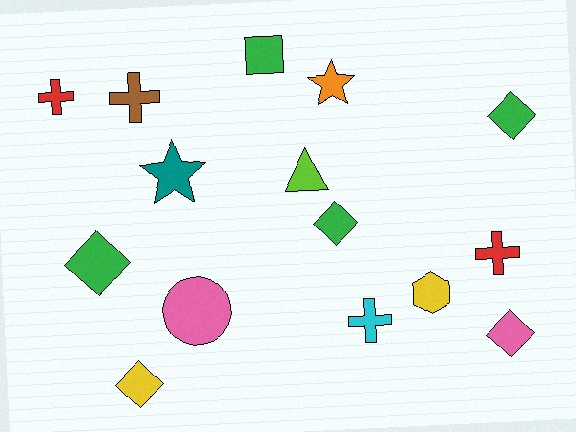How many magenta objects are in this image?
There are no magenta objects.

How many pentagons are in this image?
There are no pentagons.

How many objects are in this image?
There are 15 objects.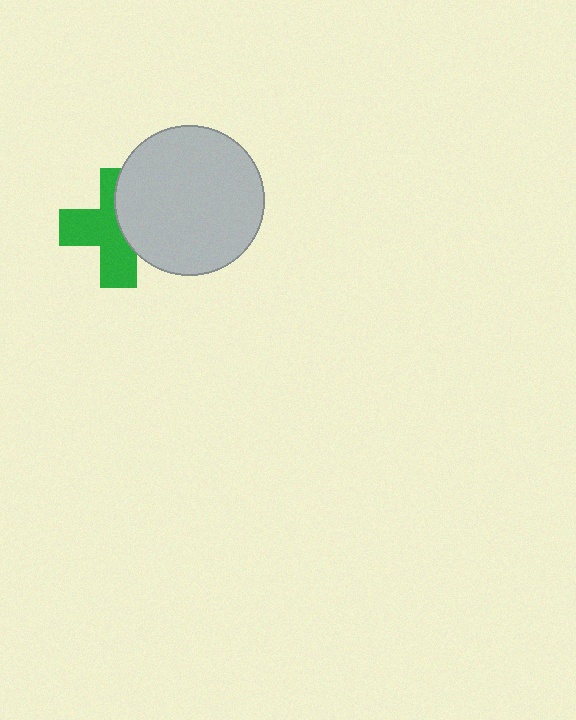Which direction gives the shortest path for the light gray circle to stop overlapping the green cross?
Moving right gives the shortest separation.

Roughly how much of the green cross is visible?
About half of it is visible (roughly 59%).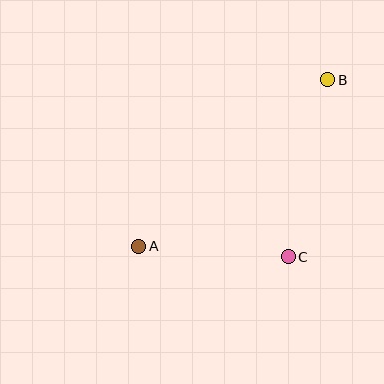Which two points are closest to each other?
Points A and C are closest to each other.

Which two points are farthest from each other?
Points A and B are farthest from each other.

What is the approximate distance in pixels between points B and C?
The distance between B and C is approximately 181 pixels.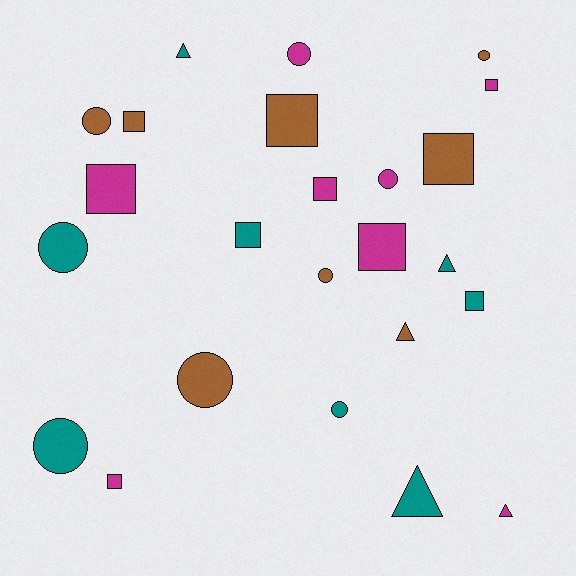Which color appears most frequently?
Magenta, with 8 objects.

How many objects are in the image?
There are 24 objects.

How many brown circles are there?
There are 4 brown circles.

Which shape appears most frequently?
Square, with 10 objects.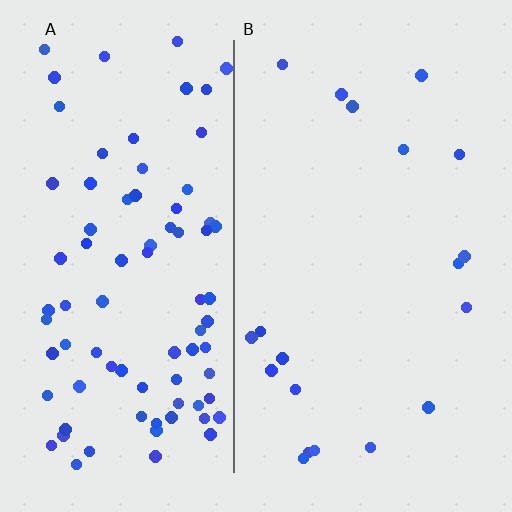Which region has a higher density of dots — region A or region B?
A (the left).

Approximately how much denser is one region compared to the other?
Approximately 4.3× — region A over region B.